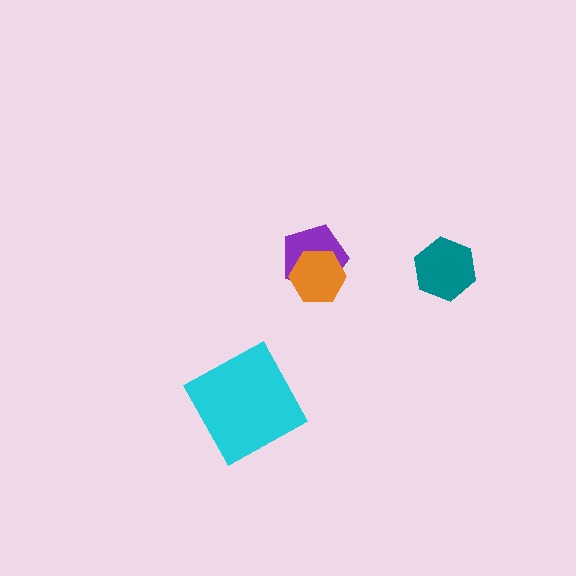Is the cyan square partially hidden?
No, no other shape covers it.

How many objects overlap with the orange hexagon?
1 object overlaps with the orange hexagon.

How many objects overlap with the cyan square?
0 objects overlap with the cyan square.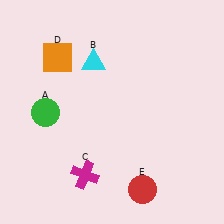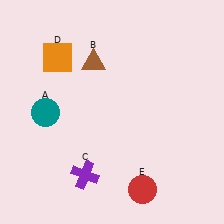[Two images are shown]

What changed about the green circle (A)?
In Image 1, A is green. In Image 2, it changed to teal.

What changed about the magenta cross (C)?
In Image 1, C is magenta. In Image 2, it changed to purple.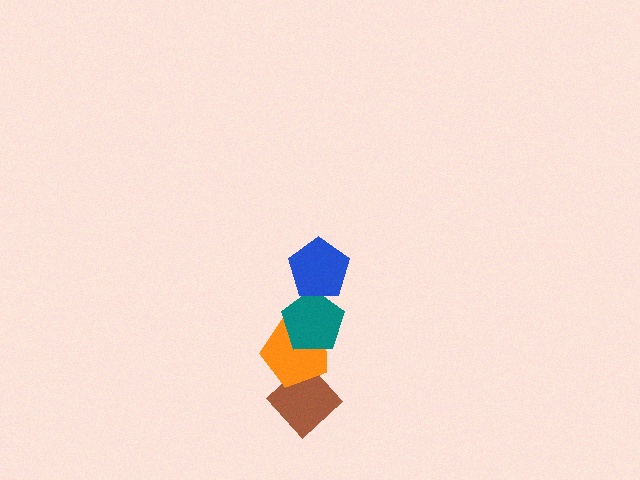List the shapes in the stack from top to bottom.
From top to bottom: the blue pentagon, the teal pentagon, the orange pentagon, the brown diamond.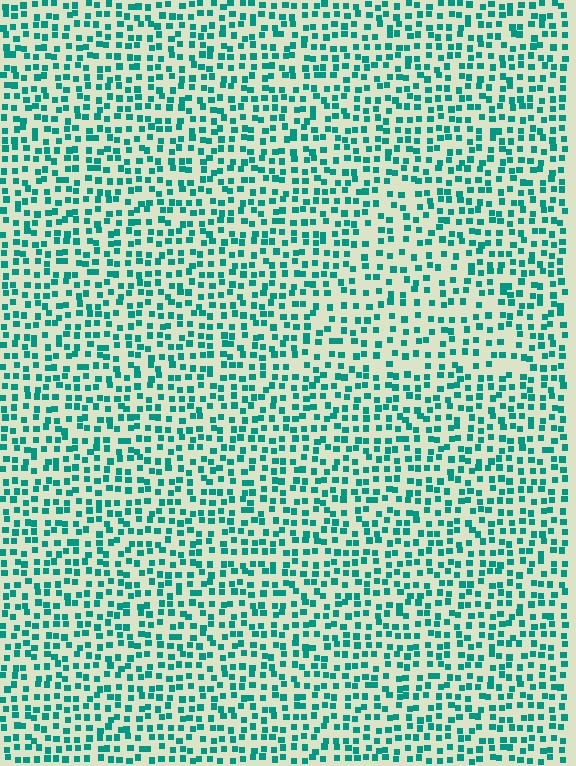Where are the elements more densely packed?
The elements are more densely packed outside the triangle boundary.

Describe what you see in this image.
The image contains small teal elements arranged at two different densities. A triangle-shaped region is visible where the elements are less densely packed than the surrounding area.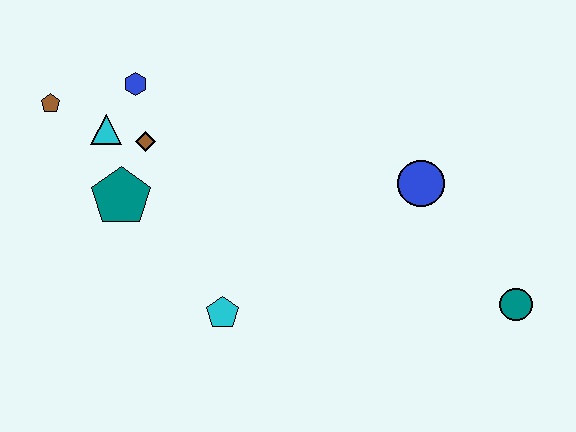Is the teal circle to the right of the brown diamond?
Yes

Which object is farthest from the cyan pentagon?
The teal circle is farthest from the cyan pentagon.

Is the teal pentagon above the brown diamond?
No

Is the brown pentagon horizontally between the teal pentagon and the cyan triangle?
No